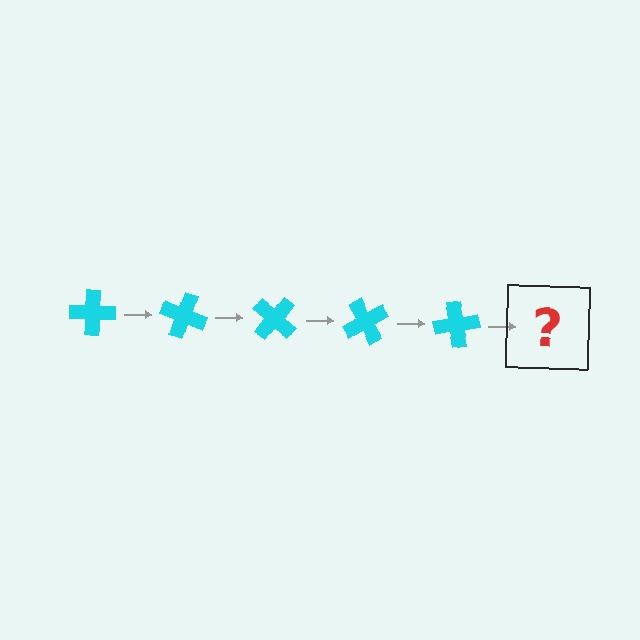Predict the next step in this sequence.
The next step is a cyan cross rotated 100 degrees.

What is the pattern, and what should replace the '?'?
The pattern is that the cross rotates 20 degrees each step. The '?' should be a cyan cross rotated 100 degrees.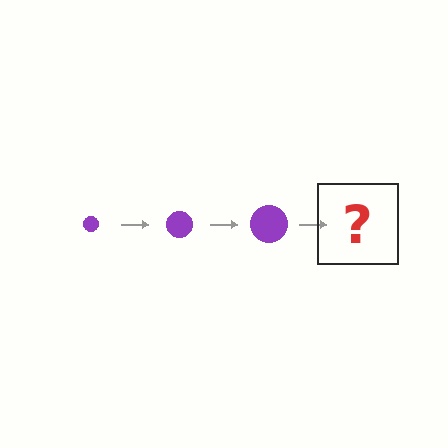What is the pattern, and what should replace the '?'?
The pattern is that the circle gets progressively larger each step. The '?' should be a purple circle, larger than the previous one.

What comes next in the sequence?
The next element should be a purple circle, larger than the previous one.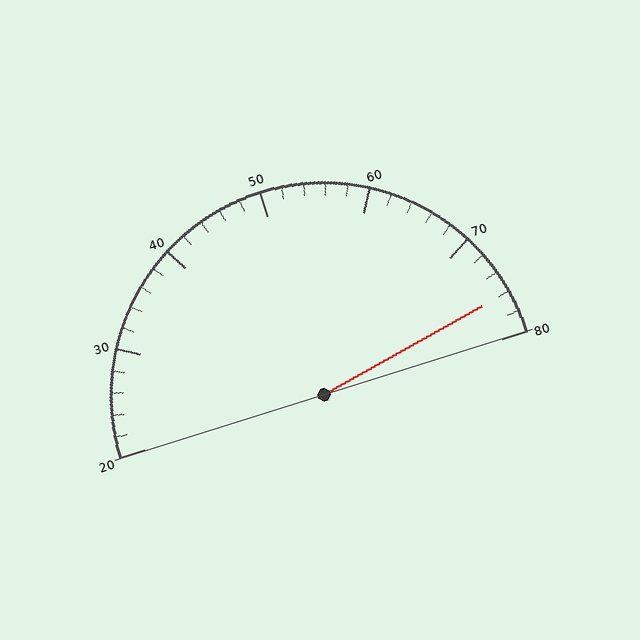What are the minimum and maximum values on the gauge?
The gauge ranges from 20 to 80.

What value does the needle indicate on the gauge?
The needle indicates approximately 76.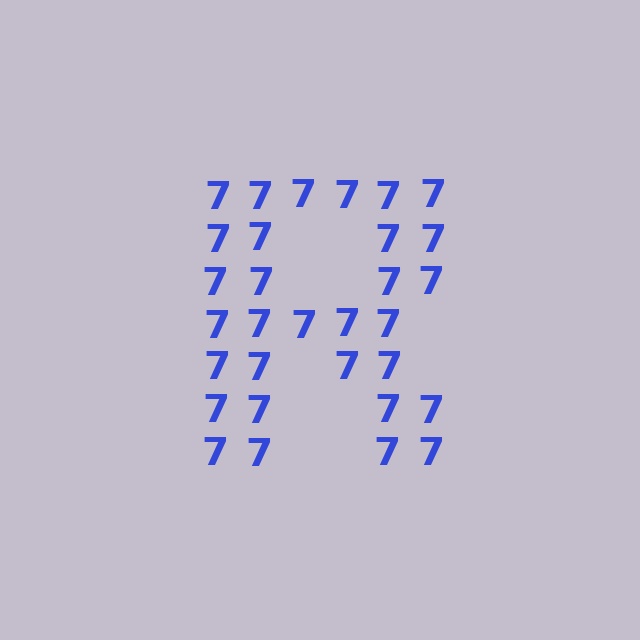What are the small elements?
The small elements are digit 7's.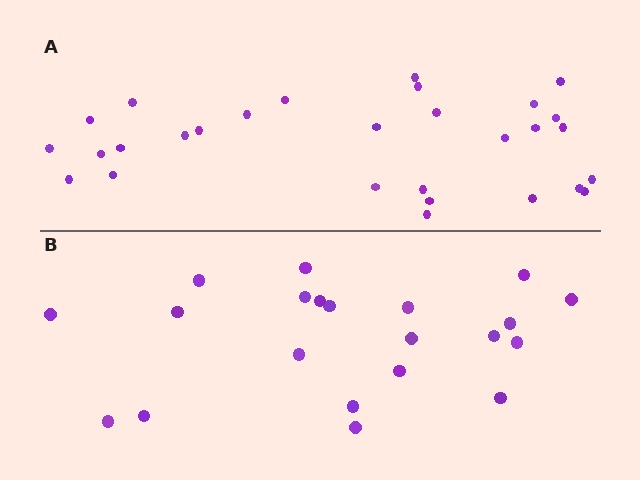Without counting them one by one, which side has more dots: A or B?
Region A (the top region) has more dots.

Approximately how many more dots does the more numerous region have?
Region A has roughly 8 or so more dots than region B.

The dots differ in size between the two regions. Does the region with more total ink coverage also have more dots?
No. Region B has more total ink coverage because its dots are larger, but region A actually contains more individual dots. Total area can be misleading — the number of items is what matters here.